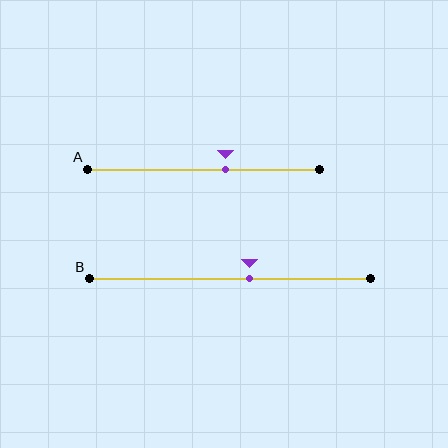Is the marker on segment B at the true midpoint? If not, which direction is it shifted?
No, the marker on segment B is shifted to the right by about 7% of the segment length.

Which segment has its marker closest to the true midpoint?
Segment B has its marker closest to the true midpoint.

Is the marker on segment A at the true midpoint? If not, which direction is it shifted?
No, the marker on segment A is shifted to the right by about 9% of the segment length.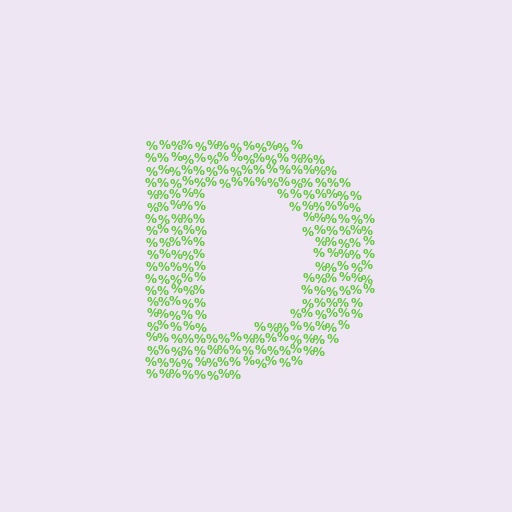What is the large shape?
The large shape is the letter D.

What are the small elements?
The small elements are percent signs.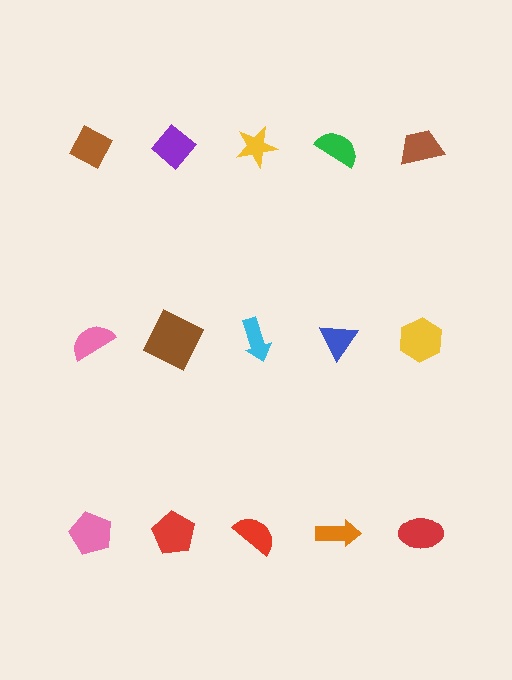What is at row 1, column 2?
A purple diamond.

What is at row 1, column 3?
A yellow star.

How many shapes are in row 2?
5 shapes.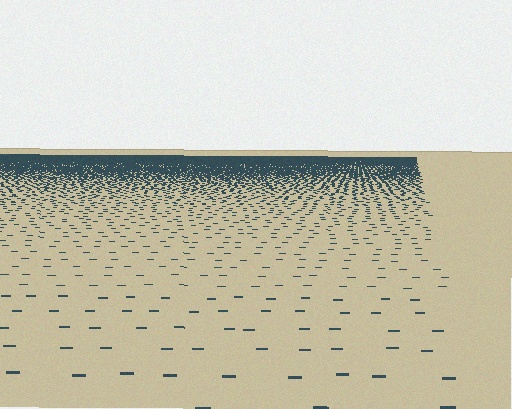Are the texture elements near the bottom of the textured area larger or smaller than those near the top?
Larger. Near the bottom, elements are closer to the viewer and appear at a bigger on-screen size.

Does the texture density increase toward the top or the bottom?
Density increases toward the top.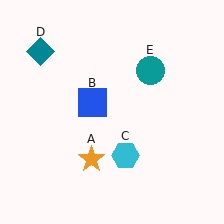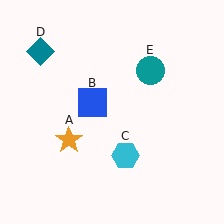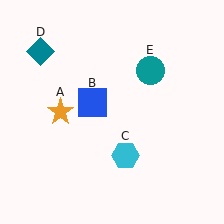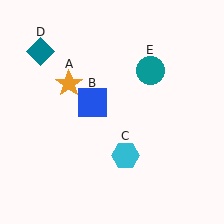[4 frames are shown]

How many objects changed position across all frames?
1 object changed position: orange star (object A).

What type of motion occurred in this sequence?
The orange star (object A) rotated clockwise around the center of the scene.